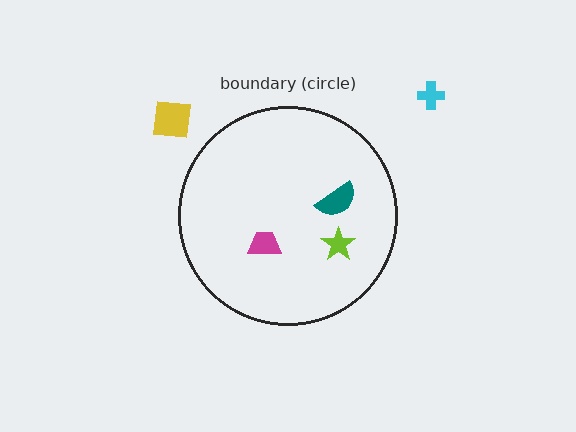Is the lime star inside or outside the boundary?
Inside.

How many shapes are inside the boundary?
3 inside, 2 outside.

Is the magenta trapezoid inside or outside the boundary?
Inside.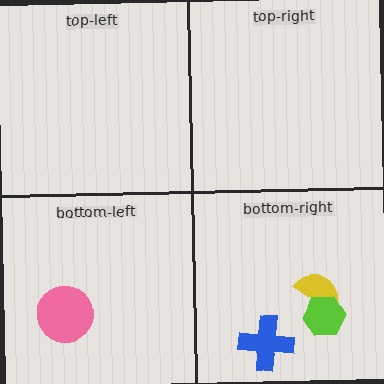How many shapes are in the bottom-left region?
1.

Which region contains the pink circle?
The bottom-left region.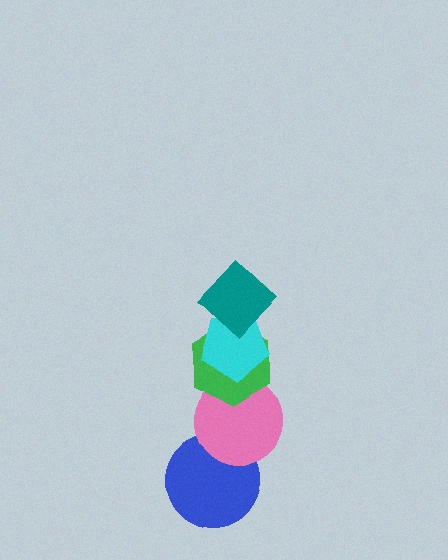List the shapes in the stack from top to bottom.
From top to bottom: the teal diamond, the cyan pentagon, the green hexagon, the pink circle, the blue circle.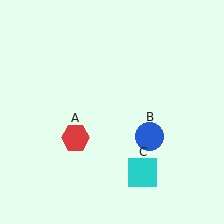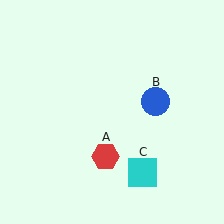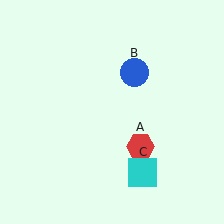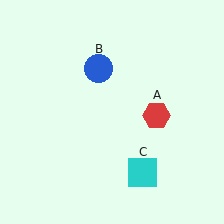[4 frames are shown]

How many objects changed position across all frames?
2 objects changed position: red hexagon (object A), blue circle (object B).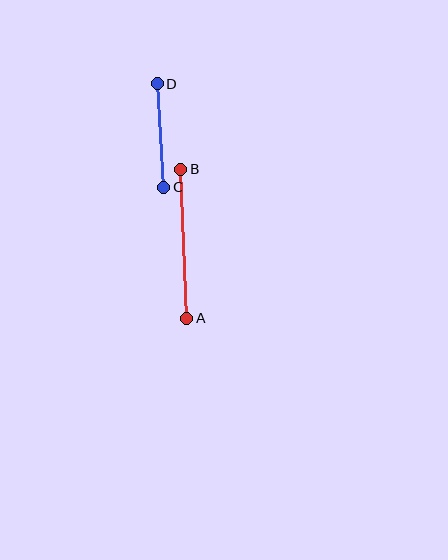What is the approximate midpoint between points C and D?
The midpoint is at approximately (161, 136) pixels.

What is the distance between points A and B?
The distance is approximately 149 pixels.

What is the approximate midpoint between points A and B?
The midpoint is at approximately (184, 244) pixels.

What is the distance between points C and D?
The distance is approximately 104 pixels.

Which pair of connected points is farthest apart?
Points A and B are farthest apart.